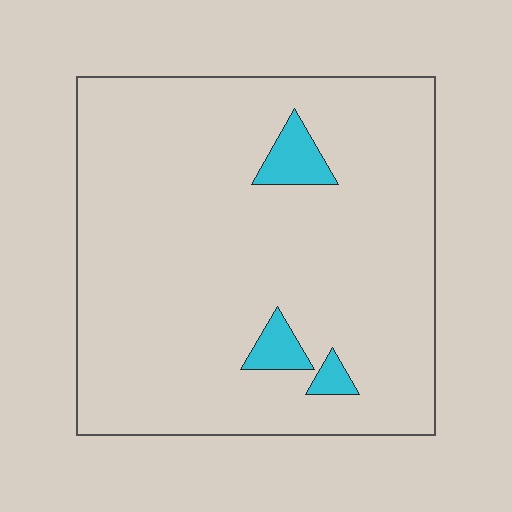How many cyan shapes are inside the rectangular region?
3.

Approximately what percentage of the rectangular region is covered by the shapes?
Approximately 5%.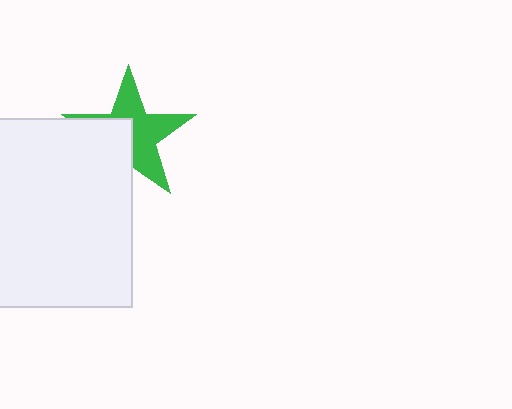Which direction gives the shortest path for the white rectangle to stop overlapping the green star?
Moving toward the lower-left gives the shortest separation.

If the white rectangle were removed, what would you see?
You would see the complete green star.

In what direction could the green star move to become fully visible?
The green star could move toward the upper-right. That would shift it out from behind the white rectangle entirely.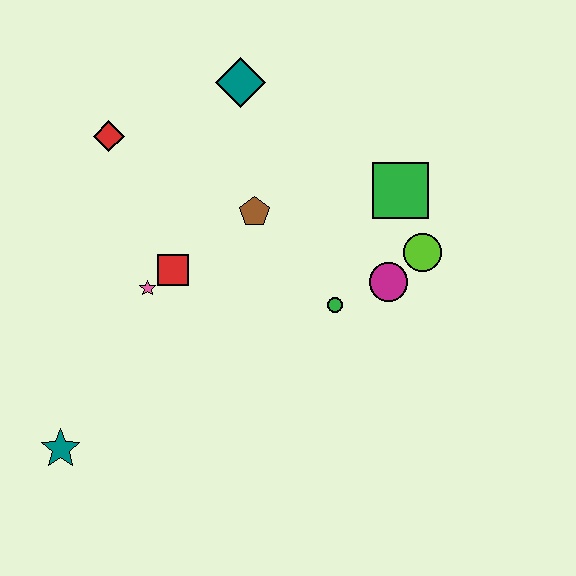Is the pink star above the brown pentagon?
No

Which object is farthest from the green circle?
The teal star is farthest from the green circle.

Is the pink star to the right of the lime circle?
No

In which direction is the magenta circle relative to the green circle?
The magenta circle is to the right of the green circle.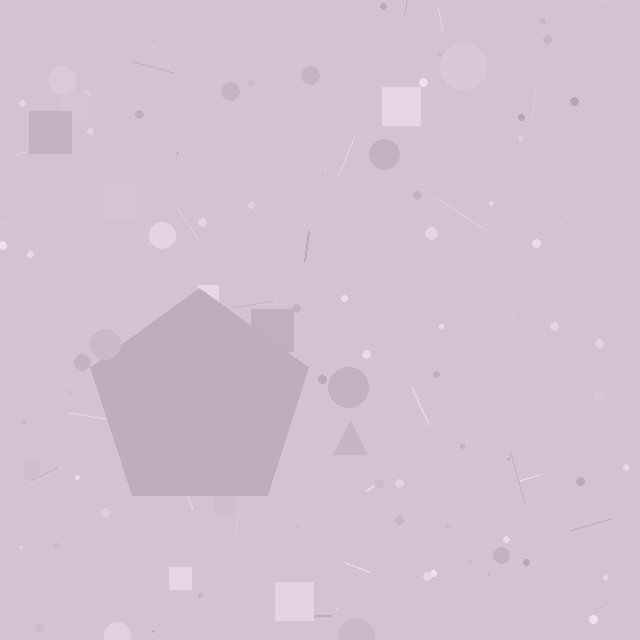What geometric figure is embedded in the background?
A pentagon is embedded in the background.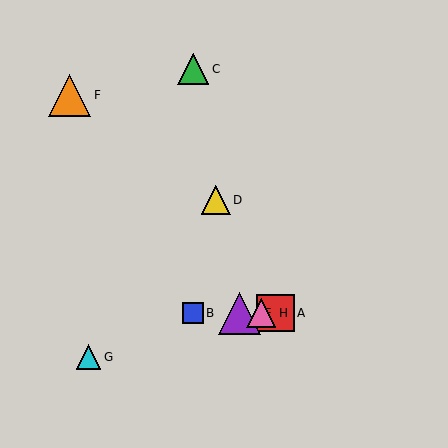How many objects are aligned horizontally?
4 objects (A, B, E, H) are aligned horizontally.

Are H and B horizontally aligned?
Yes, both are at y≈313.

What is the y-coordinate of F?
Object F is at y≈95.